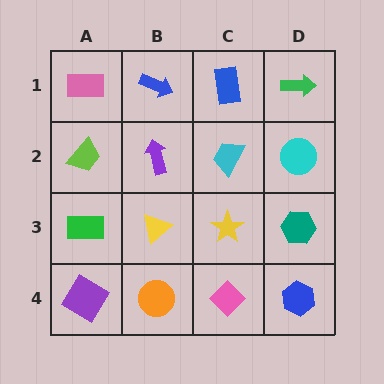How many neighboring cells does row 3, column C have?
4.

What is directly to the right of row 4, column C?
A blue hexagon.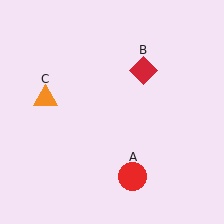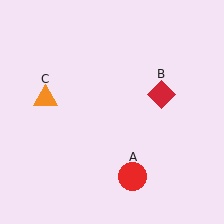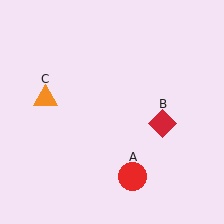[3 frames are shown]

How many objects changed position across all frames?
1 object changed position: red diamond (object B).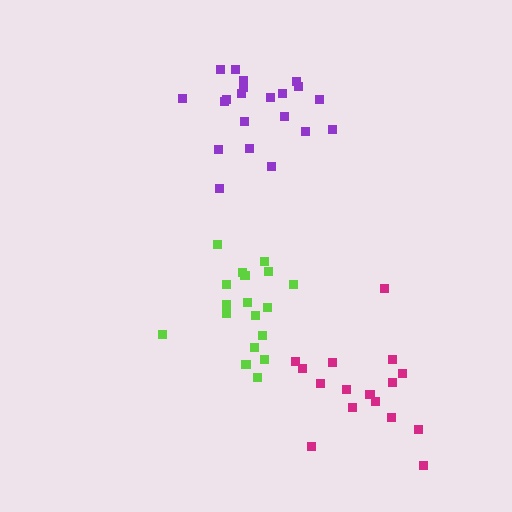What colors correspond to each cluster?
The clusters are colored: purple, lime, magenta.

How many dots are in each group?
Group 1: 21 dots, Group 2: 18 dots, Group 3: 16 dots (55 total).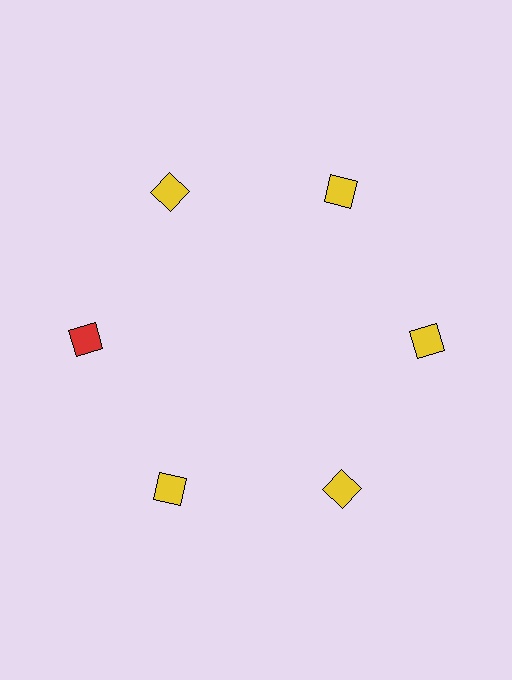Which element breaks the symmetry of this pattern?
The red square at roughly the 9 o'clock position breaks the symmetry. All other shapes are yellow squares.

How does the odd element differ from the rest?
It has a different color: red instead of yellow.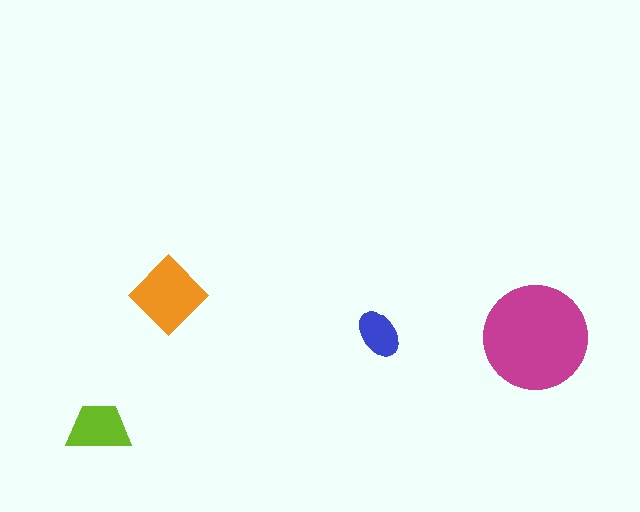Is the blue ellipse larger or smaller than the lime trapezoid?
Smaller.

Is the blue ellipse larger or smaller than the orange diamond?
Smaller.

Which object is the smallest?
The blue ellipse.